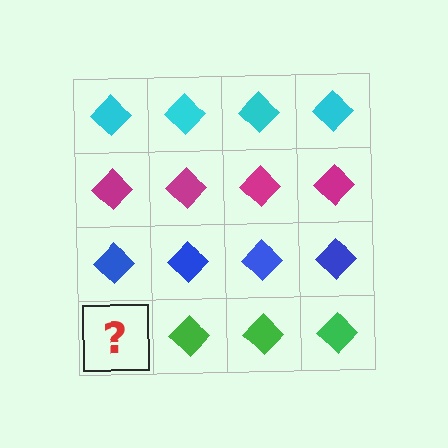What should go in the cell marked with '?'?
The missing cell should contain a green diamond.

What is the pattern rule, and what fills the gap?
The rule is that each row has a consistent color. The gap should be filled with a green diamond.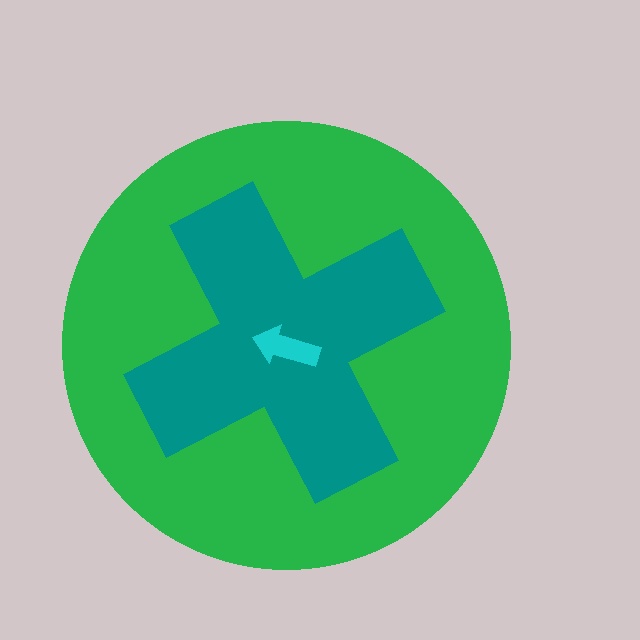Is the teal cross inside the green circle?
Yes.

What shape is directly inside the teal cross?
The cyan arrow.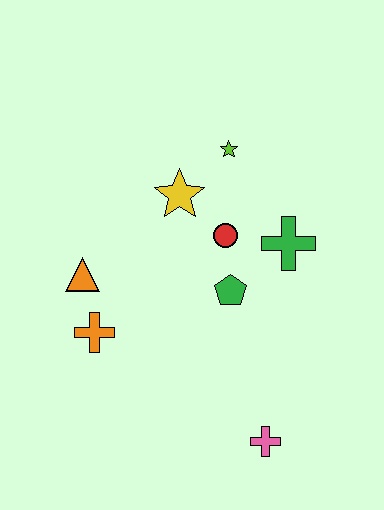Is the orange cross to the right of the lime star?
No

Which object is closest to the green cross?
The red circle is closest to the green cross.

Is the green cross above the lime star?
No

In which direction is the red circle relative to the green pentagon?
The red circle is above the green pentagon.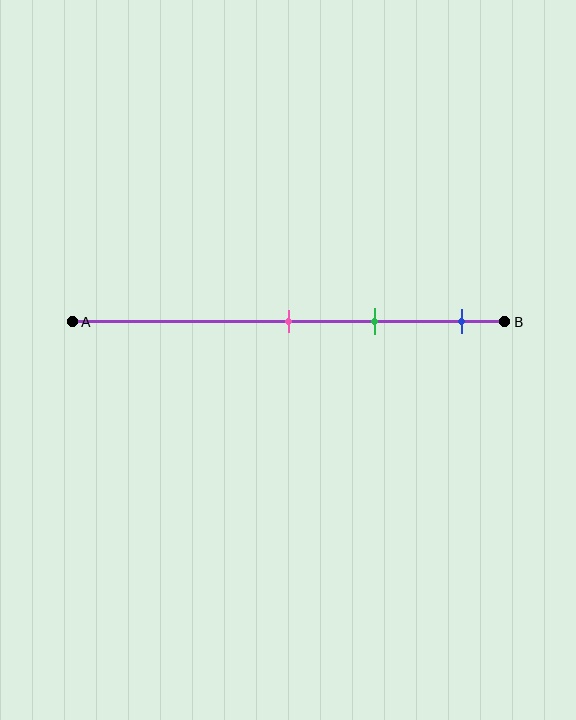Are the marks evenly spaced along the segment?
Yes, the marks are approximately evenly spaced.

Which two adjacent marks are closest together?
The pink and green marks are the closest adjacent pair.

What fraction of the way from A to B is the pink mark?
The pink mark is approximately 50% (0.5) of the way from A to B.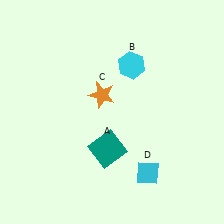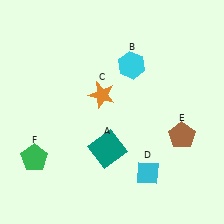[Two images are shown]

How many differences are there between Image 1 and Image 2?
There are 2 differences between the two images.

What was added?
A brown pentagon (E), a green pentagon (F) were added in Image 2.